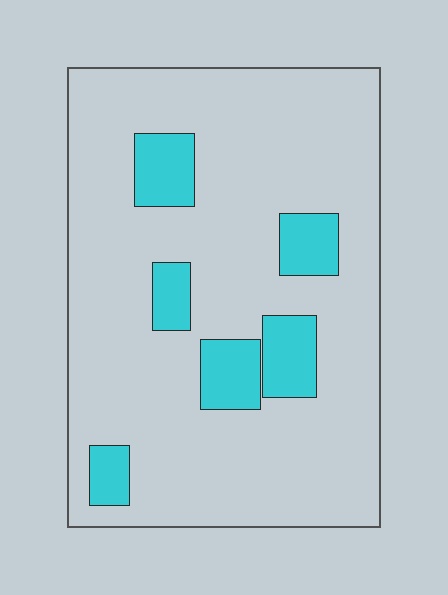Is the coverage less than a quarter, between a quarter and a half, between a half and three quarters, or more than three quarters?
Less than a quarter.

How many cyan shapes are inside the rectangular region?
6.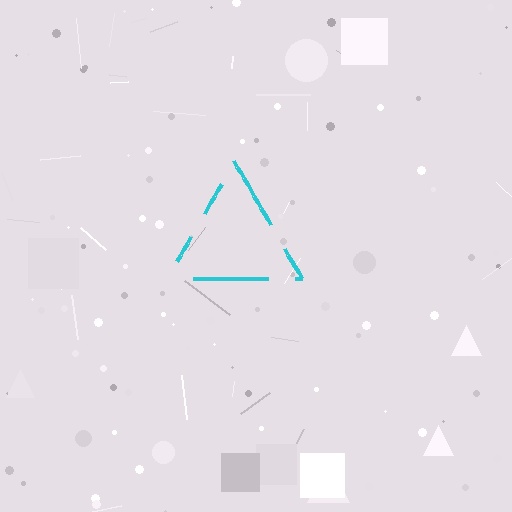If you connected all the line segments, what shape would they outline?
They would outline a triangle.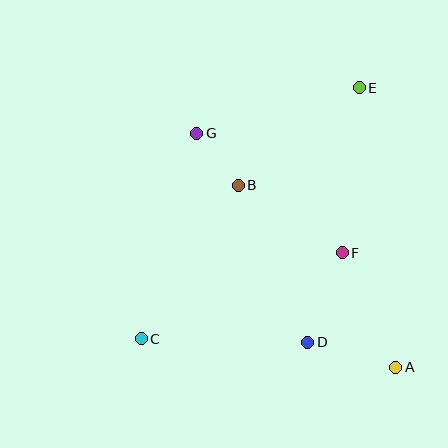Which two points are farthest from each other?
Points C and E are farthest from each other.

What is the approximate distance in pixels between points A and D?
The distance between A and D is approximately 92 pixels.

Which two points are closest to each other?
Points B and G are closest to each other.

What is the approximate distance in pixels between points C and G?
The distance between C and G is approximately 213 pixels.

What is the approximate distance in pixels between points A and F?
The distance between A and F is approximately 126 pixels.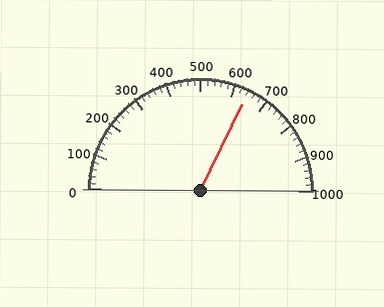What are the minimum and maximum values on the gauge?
The gauge ranges from 0 to 1000.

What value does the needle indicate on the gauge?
The needle indicates approximately 640.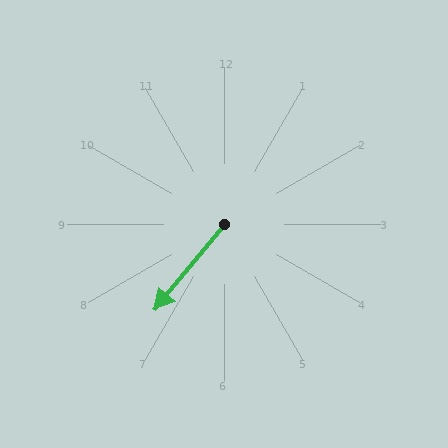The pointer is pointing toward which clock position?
Roughly 7 o'clock.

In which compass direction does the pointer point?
Southwest.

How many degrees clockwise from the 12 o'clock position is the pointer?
Approximately 219 degrees.